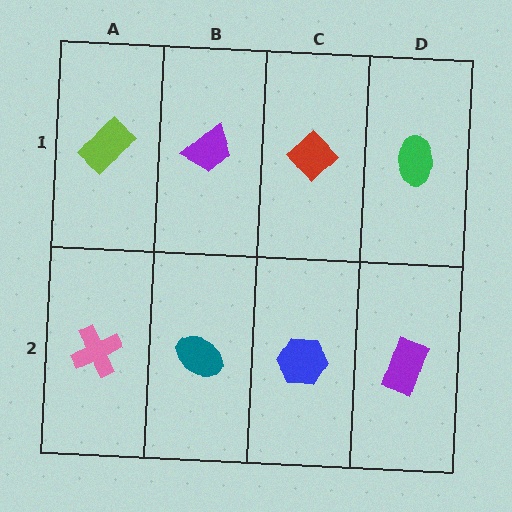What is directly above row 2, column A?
A lime rectangle.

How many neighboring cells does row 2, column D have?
2.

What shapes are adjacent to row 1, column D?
A purple rectangle (row 2, column D), a red diamond (row 1, column C).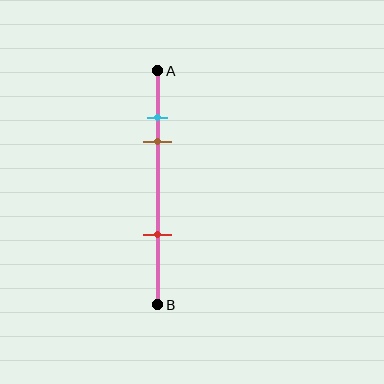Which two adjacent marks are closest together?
The cyan and brown marks are the closest adjacent pair.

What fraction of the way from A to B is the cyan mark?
The cyan mark is approximately 20% (0.2) of the way from A to B.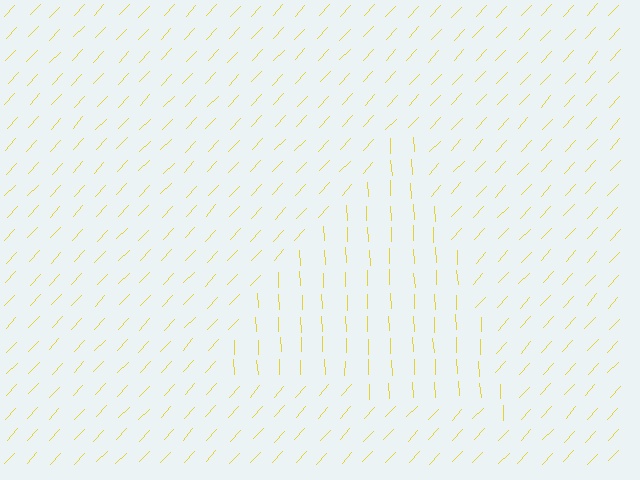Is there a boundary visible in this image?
Yes, there is a texture boundary formed by a change in line orientation.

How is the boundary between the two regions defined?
The boundary is defined purely by a change in line orientation (approximately 45 degrees difference). All lines are the same color and thickness.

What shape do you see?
I see a triangle.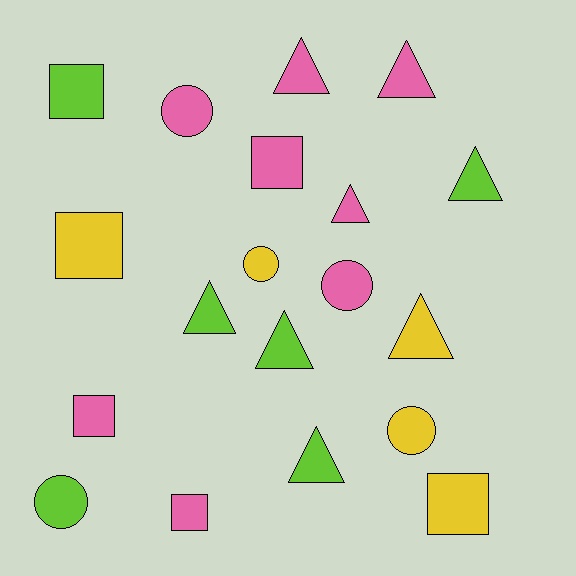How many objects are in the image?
There are 19 objects.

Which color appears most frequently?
Pink, with 8 objects.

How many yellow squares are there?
There are 2 yellow squares.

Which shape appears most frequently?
Triangle, with 8 objects.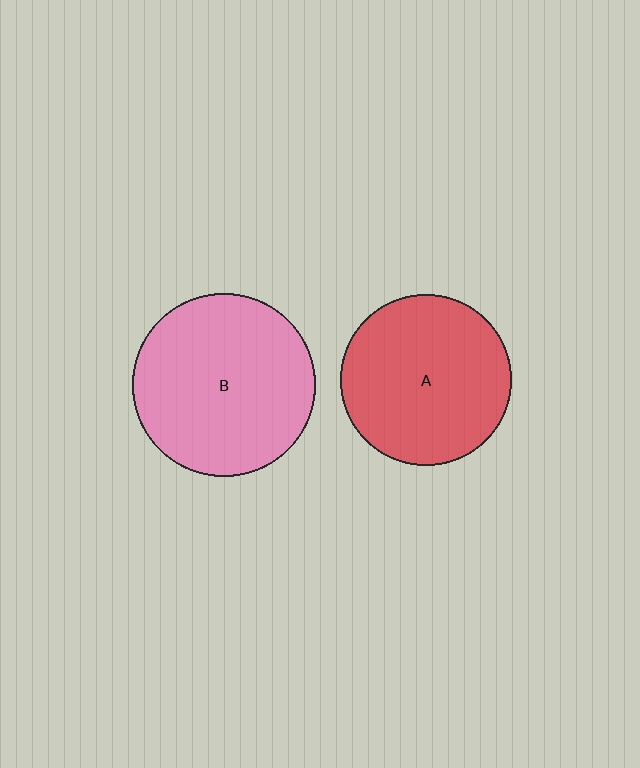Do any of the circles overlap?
No, none of the circles overlap.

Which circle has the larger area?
Circle B (pink).